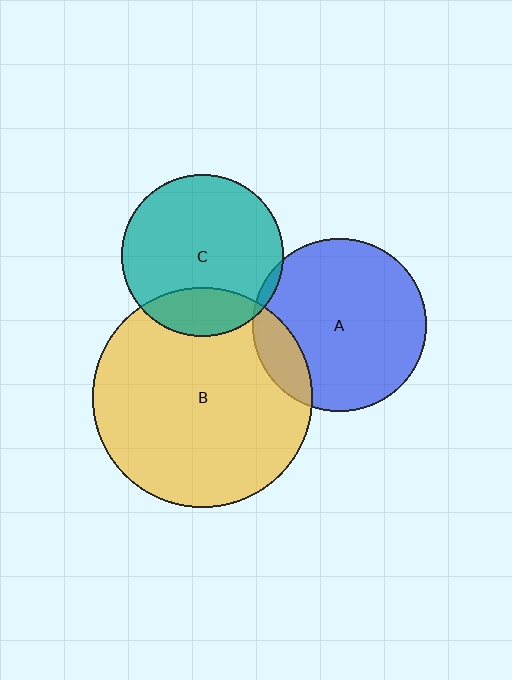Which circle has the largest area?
Circle B (yellow).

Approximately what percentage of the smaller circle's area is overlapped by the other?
Approximately 5%.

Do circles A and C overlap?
Yes.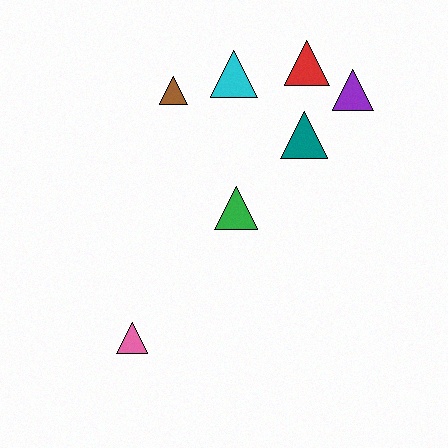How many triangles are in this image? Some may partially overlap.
There are 7 triangles.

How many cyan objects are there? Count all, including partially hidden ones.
There is 1 cyan object.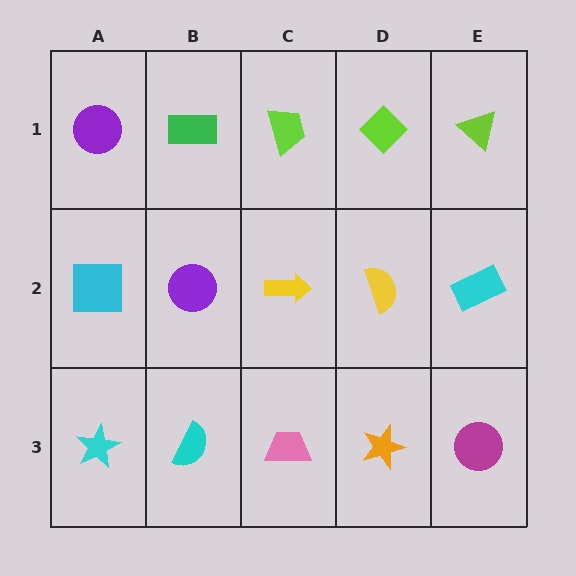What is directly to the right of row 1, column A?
A green rectangle.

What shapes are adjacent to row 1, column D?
A yellow semicircle (row 2, column D), a lime trapezoid (row 1, column C), a lime triangle (row 1, column E).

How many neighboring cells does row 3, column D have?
3.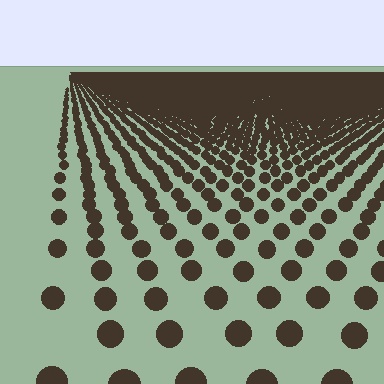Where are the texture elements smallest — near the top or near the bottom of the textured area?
Near the top.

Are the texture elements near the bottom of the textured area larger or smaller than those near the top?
Larger. Near the bottom, elements are closer to the viewer and appear at a bigger on-screen size.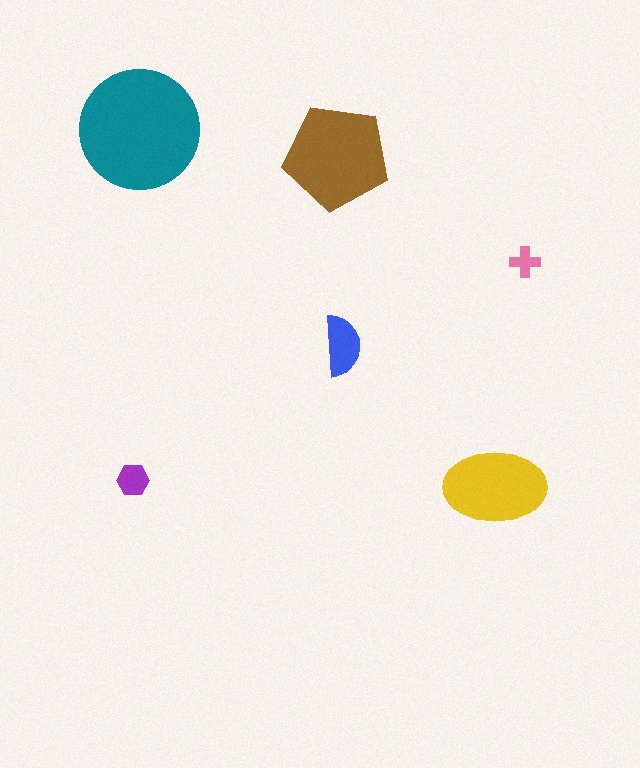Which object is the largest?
The teal circle.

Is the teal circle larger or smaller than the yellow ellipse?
Larger.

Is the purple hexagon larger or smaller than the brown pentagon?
Smaller.